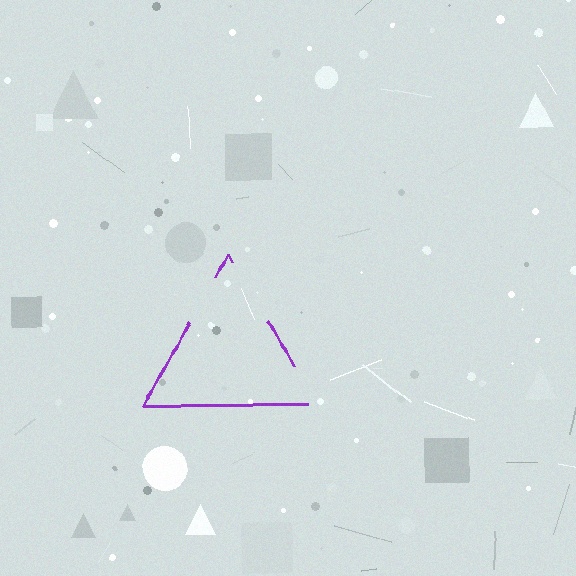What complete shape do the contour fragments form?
The contour fragments form a triangle.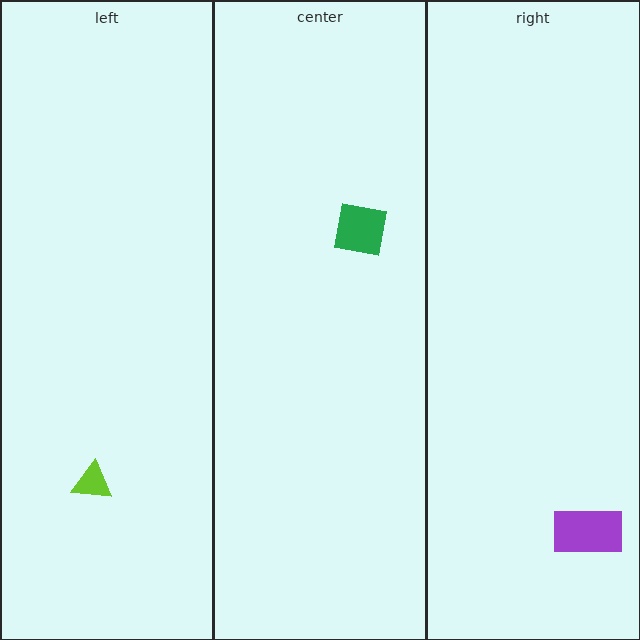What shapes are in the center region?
The green square.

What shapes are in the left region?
The lime triangle.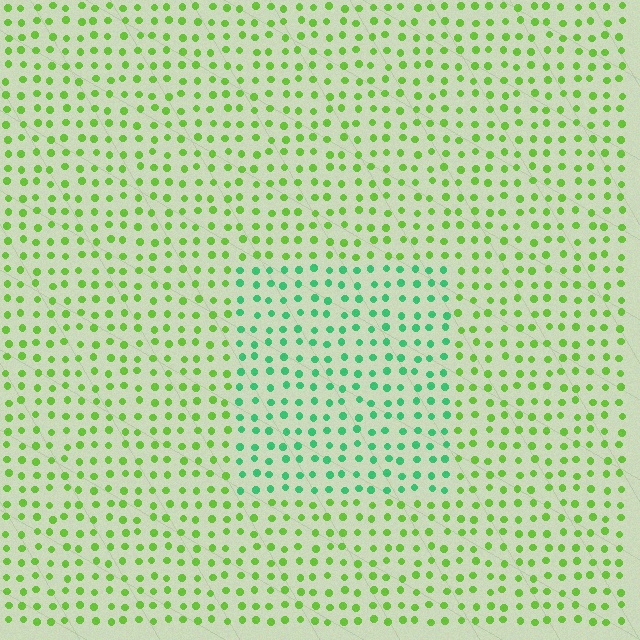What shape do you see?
I see a rectangle.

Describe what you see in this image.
The image is filled with small lime elements in a uniform arrangement. A rectangle-shaped region is visible where the elements are tinted to a slightly different hue, forming a subtle color boundary.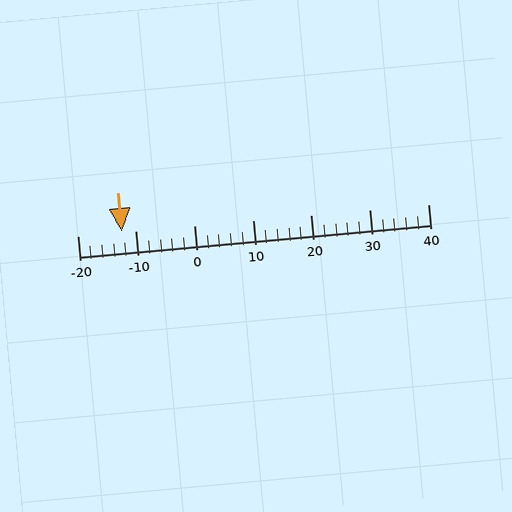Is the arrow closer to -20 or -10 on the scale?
The arrow is closer to -10.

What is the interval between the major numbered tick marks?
The major tick marks are spaced 10 units apart.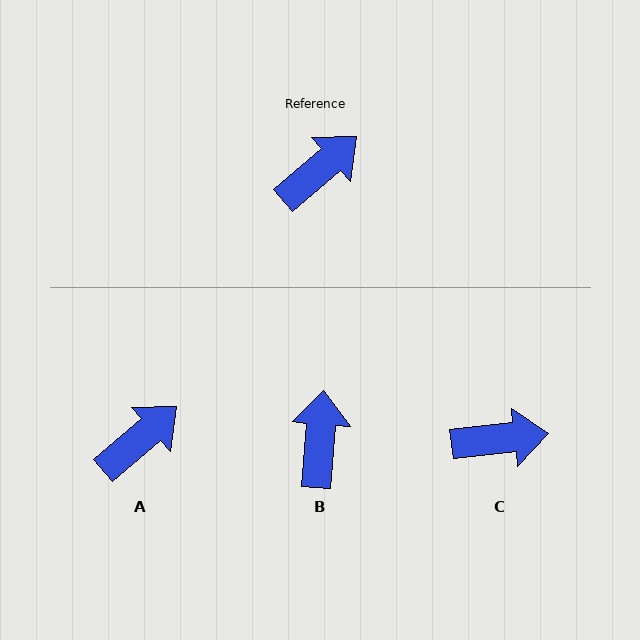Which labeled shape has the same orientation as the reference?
A.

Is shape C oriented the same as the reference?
No, it is off by about 35 degrees.